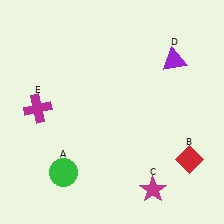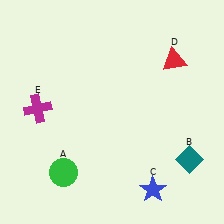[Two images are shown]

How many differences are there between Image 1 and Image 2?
There are 3 differences between the two images.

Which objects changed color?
B changed from red to teal. C changed from magenta to blue. D changed from purple to red.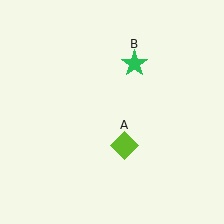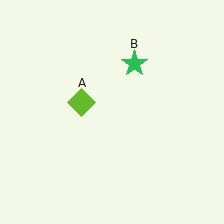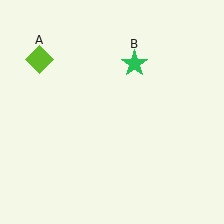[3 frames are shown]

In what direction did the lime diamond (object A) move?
The lime diamond (object A) moved up and to the left.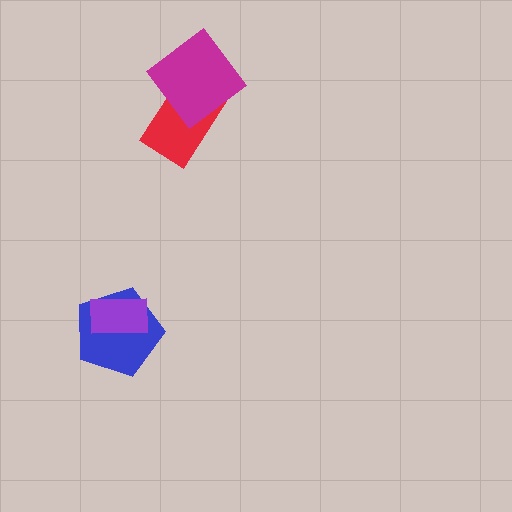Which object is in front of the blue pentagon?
The purple rectangle is in front of the blue pentagon.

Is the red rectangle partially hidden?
Yes, it is partially covered by another shape.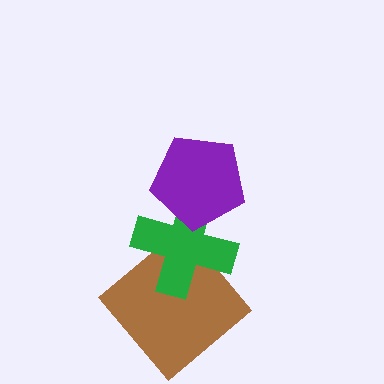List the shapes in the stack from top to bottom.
From top to bottom: the purple pentagon, the green cross, the brown diamond.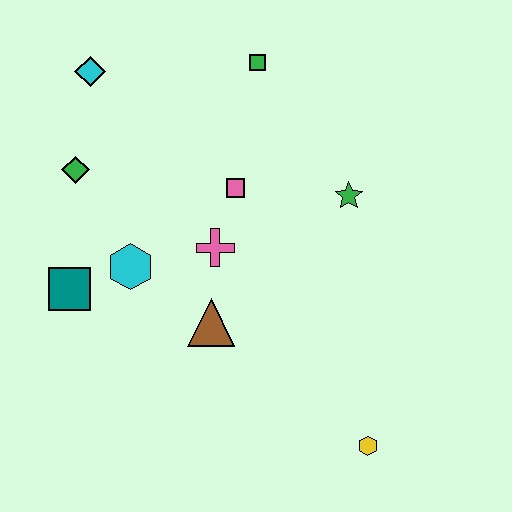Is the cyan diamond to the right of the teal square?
Yes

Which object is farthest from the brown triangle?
The cyan diamond is farthest from the brown triangle.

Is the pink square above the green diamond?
No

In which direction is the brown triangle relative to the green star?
The brown triangle is to the left of the green star.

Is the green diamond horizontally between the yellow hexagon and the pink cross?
No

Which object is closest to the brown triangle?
The pink cross is closest to the brown triangle.